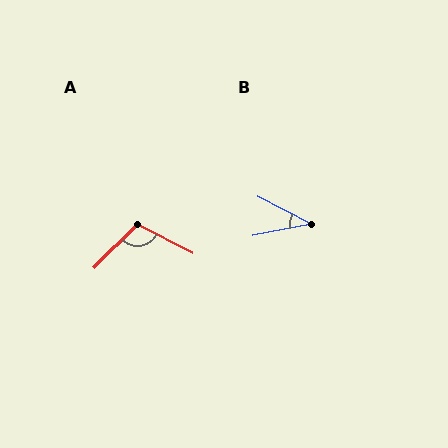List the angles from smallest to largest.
B (39°), A (108°).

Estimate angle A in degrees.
Approximately 108 degrees.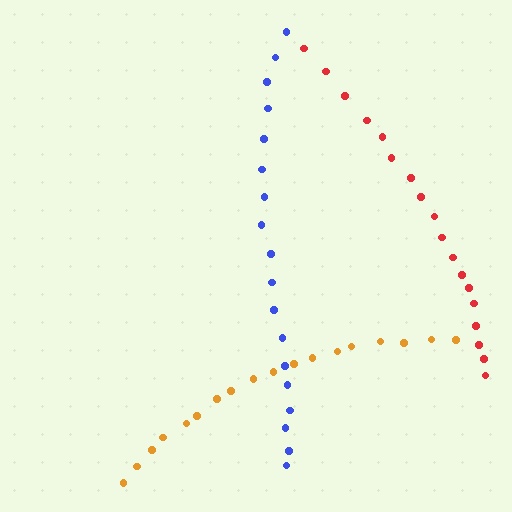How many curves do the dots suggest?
There are 3 distinct paths.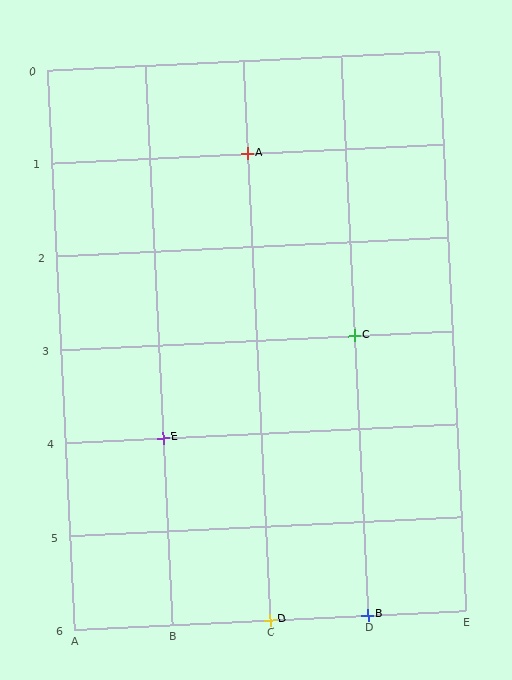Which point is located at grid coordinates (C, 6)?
Point D is at (C, 6).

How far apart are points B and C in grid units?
Points B and C are 3 rows apart.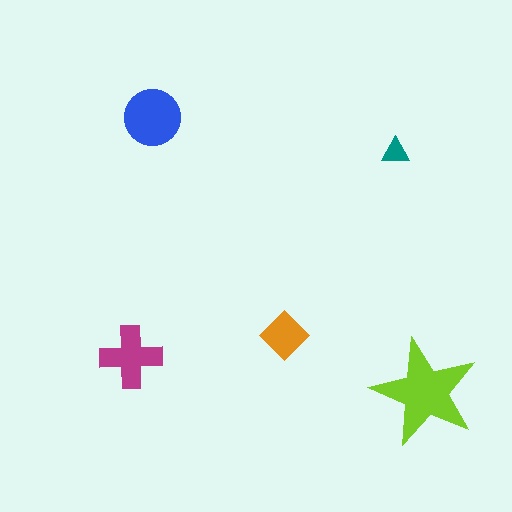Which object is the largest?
The lime star.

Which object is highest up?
The blue circle is topmost.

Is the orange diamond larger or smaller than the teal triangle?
Larger.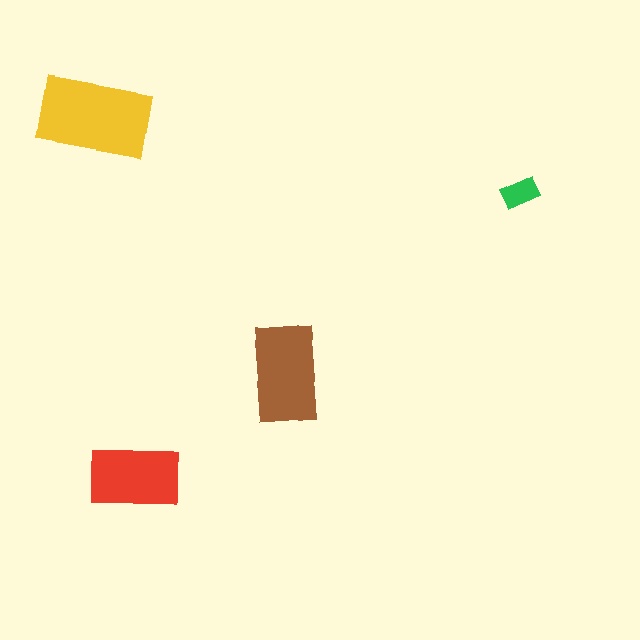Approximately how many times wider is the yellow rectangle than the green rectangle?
About 3 times wider.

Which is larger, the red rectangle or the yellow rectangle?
The yellow one.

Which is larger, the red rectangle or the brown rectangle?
The brown one.